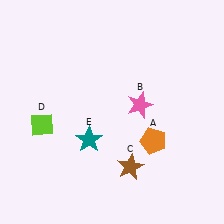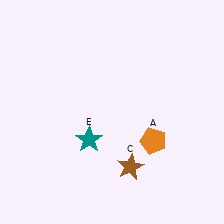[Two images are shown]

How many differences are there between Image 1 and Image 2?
There are 2 differences between the two images.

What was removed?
The lime diamond (D), the pink star (B) were removed in Image 2.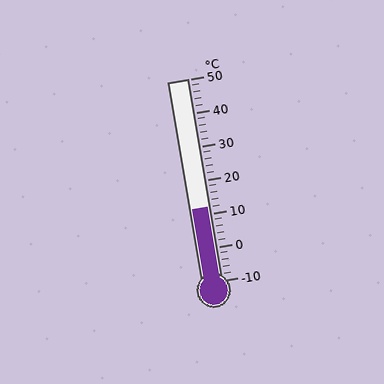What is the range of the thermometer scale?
The thermometer scale ranges from -10°C to 50°C.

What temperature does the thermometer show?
The thermometer shows approximately 12°C.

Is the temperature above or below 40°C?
The temperature is below 40°C.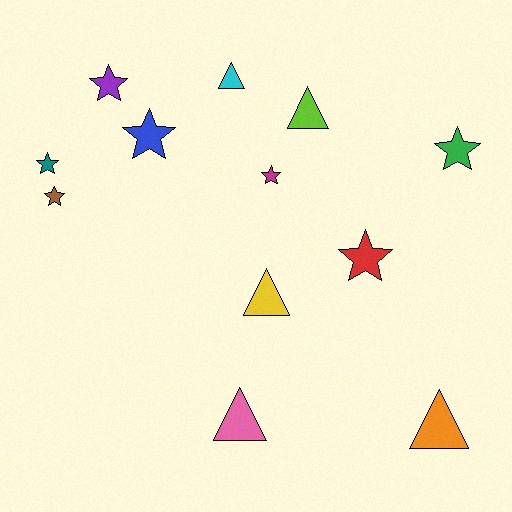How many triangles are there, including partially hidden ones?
There are 5 triangles.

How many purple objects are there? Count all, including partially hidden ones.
There is 1 purple object.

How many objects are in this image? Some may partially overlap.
There are 12 objects.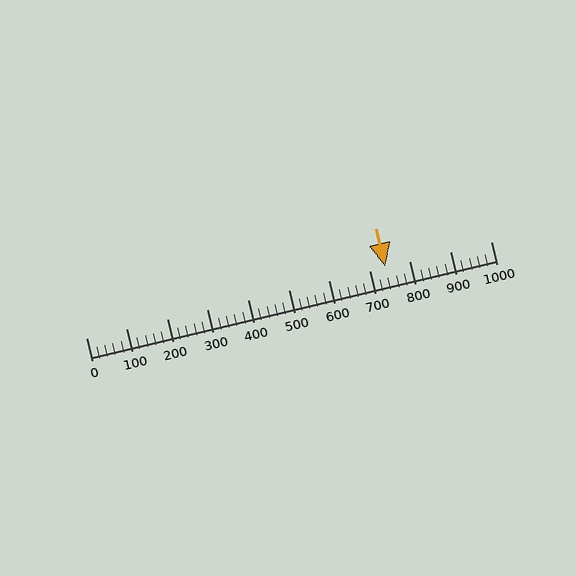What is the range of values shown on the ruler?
The ruler shows values from 0 to 1000.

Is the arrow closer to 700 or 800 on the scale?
The arrow is closer to 700.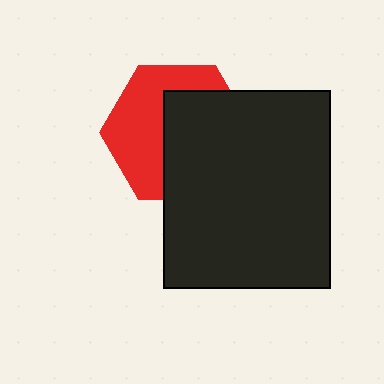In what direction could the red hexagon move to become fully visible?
The red hexagon could move left. That would shift it out from behind the black rectangle entirely.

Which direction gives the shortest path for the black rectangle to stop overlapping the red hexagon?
Moving right gives the shortest separation.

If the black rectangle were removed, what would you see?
You would see the complete red hexagon.